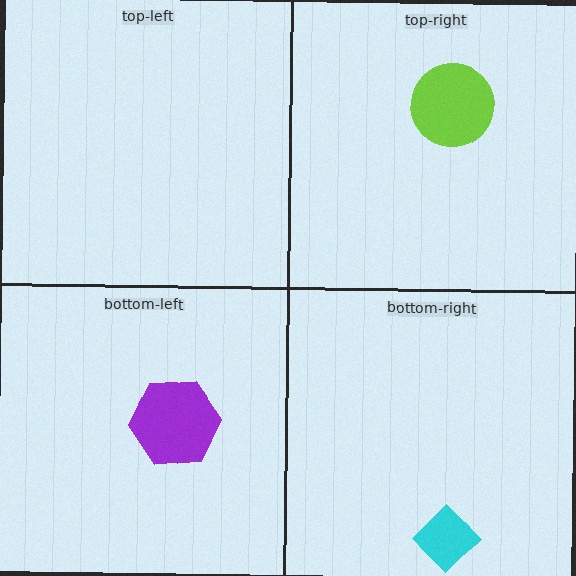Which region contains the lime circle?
The top-right region.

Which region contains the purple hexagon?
The bottom-left region.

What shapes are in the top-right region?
The lime circle.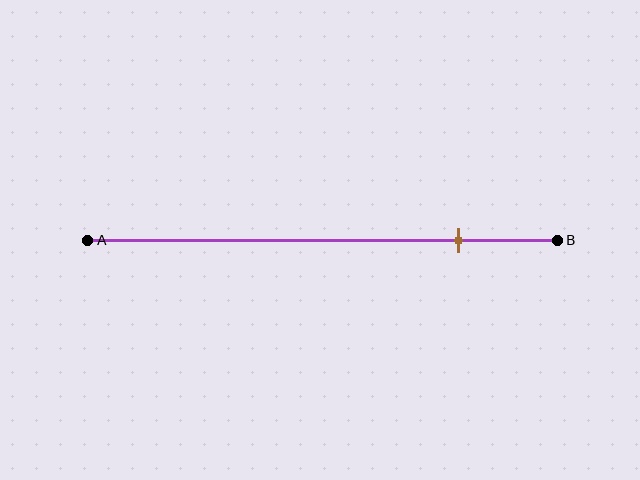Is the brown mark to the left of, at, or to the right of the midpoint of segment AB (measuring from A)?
The brown mark is to the right of the midpoint of segment AB.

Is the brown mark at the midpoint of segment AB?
No, the mark is at about 80% from A, not at the 50% midpoint.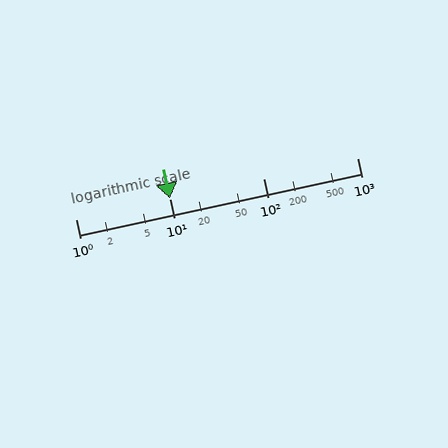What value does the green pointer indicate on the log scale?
The pointer indicates approximately 10.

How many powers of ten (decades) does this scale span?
The scale spans 3 decades, from 1 to 1000.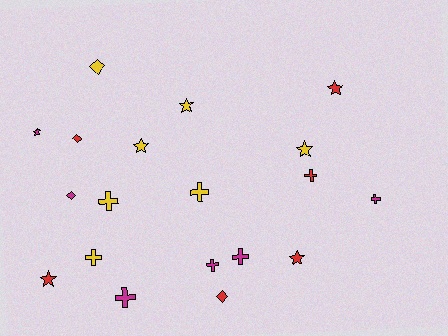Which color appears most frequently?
Yellow, with 7 objects.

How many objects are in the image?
There are 19 objects.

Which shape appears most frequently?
Cross, with 8 objects.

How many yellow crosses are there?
There are 3 yellow crosses.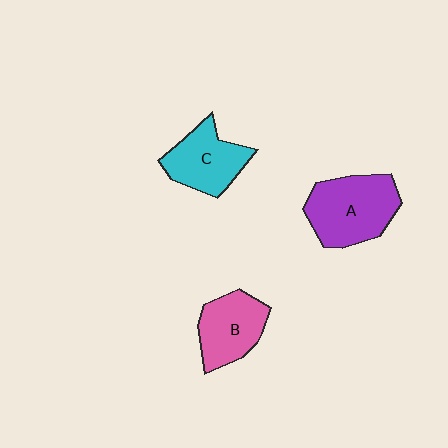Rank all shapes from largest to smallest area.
From largest to smallest: A (purple), C (cyan), B (pink).